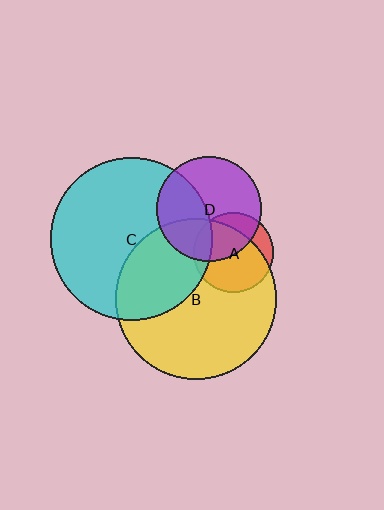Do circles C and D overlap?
Yes.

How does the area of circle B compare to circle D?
Approximately 2.4 times.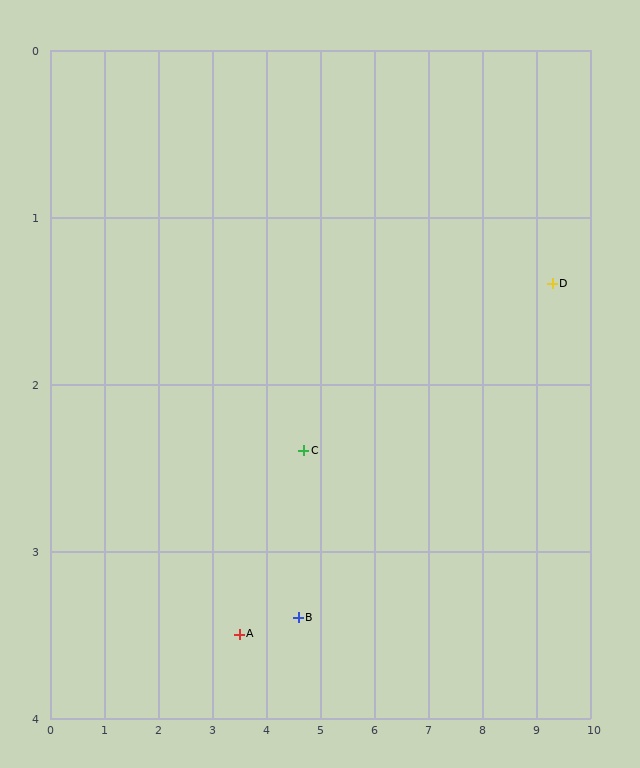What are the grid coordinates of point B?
Point B is at approximately (4.6, 3.4).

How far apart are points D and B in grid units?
Points D and B are about 5.1 grid units apart.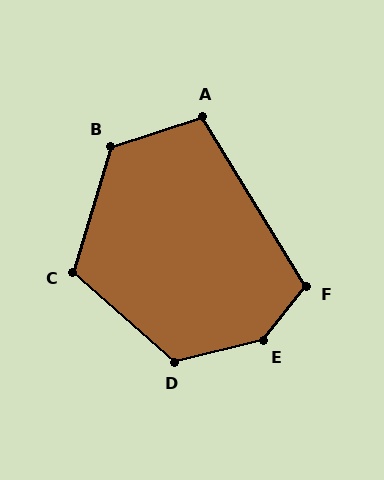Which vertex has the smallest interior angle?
A, at approximately 103 degrees.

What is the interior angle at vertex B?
Approximately 125 degrees (obtuse).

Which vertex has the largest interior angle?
E, at approximately 142 degrees.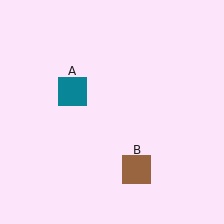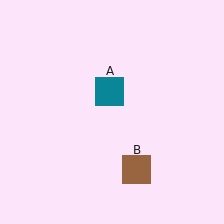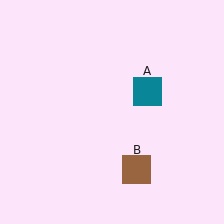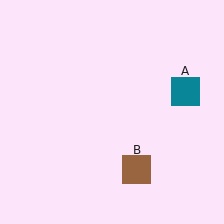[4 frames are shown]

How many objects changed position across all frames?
1 object changed position: teal square (object A).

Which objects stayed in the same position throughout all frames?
Brown square (object B) remained stationary.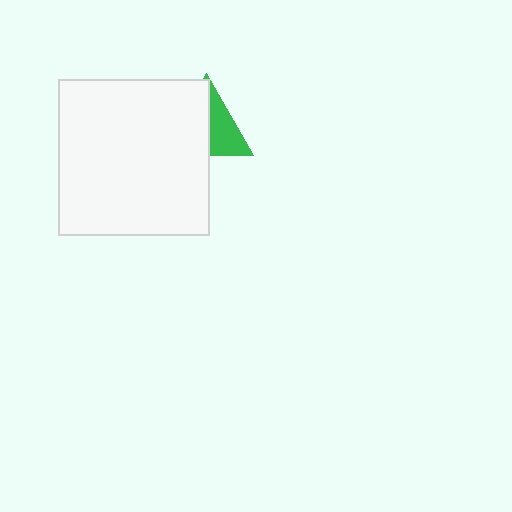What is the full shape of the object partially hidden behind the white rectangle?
The partially hidden object is a green triangle.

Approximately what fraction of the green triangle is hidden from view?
Roughly 56% of the green triangle is hidden behind the white rectangle.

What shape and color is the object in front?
The object in front is a white rectangle.